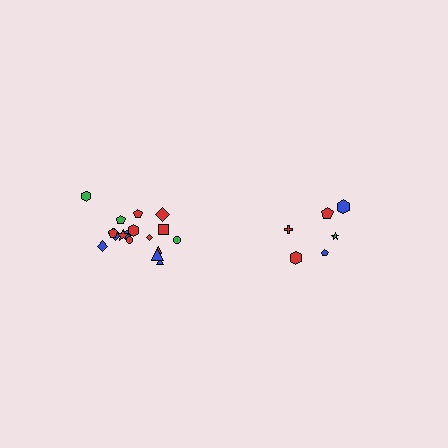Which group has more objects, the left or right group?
The left group.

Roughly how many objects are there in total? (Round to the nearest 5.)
Roughly 25 objects in total.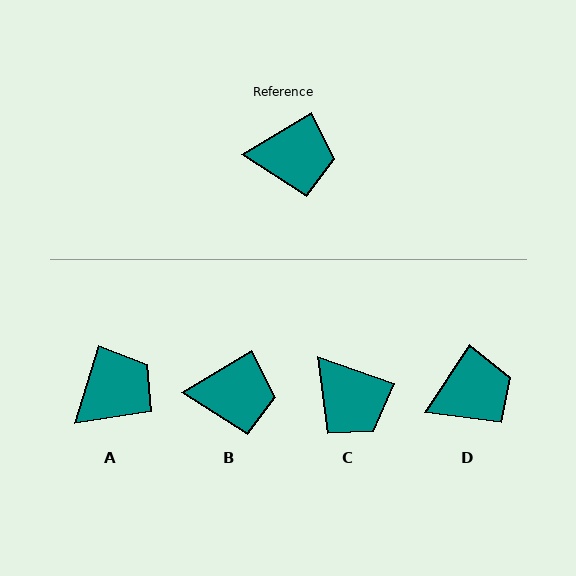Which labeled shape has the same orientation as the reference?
B.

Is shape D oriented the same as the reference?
No, it is off by about 25 degrees.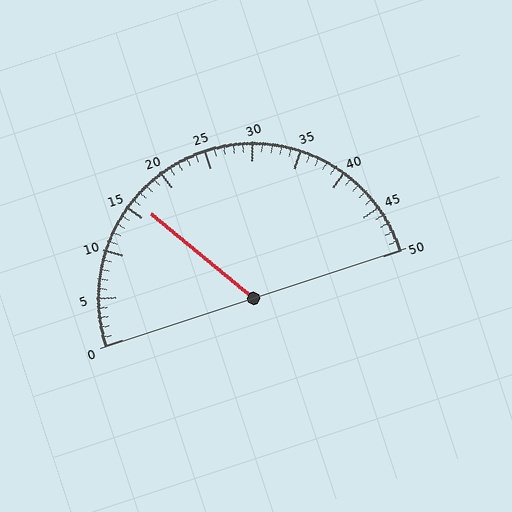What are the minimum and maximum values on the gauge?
The gauge ranges from 0 to 50.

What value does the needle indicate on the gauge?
The needle indicates approximately 16.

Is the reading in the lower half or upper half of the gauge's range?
The reading is in the lower half of the range (0 to 50).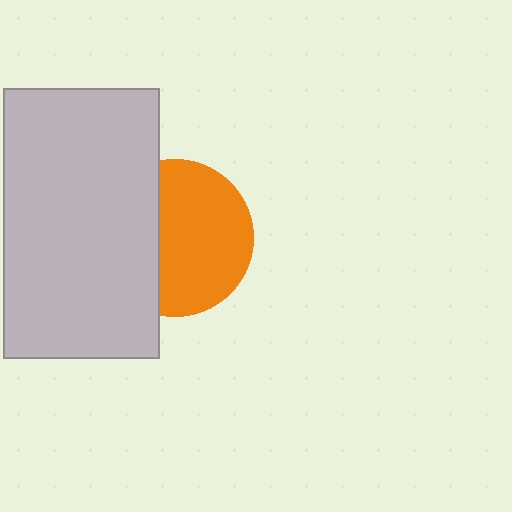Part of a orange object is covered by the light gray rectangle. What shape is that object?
It is a circle.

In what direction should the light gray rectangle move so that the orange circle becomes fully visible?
The light gray rectangle should move left. That is the shortest direction to clear the overlap and leave the orange circle fully visible.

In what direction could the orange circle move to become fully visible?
The orange circle could move right. That would shift it out from behind the light gray rectangle entirely.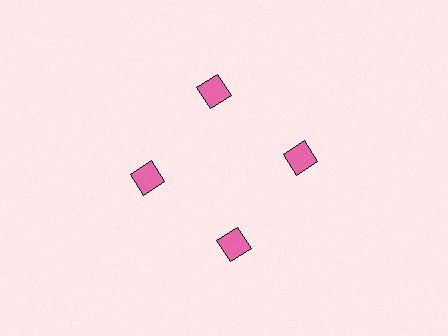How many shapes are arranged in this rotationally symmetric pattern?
There are 4 shapes, arranged in 4 groups of 1.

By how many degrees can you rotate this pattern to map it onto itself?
The pattern maps onto itself every 90 degrees of rotation.